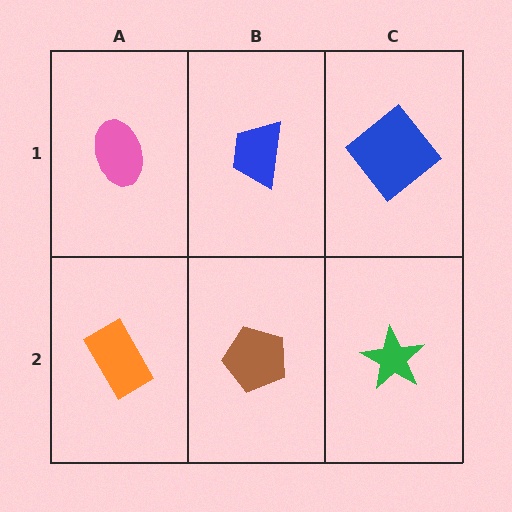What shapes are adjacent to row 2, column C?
A blue diamond (row 1, column C), a brown pentagon (row 2, column B).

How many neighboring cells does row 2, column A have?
2.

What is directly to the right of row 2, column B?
A green star.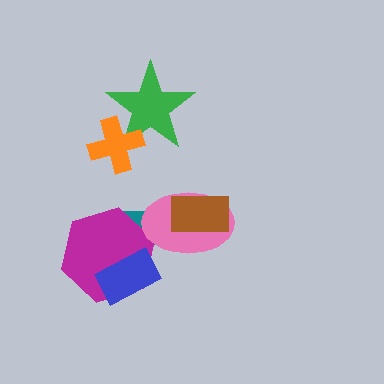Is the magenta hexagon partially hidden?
Yes, it is partially covered by another shape.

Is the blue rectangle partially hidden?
No, no other shape covers it.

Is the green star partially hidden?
Yes, it is partially covered by another shape.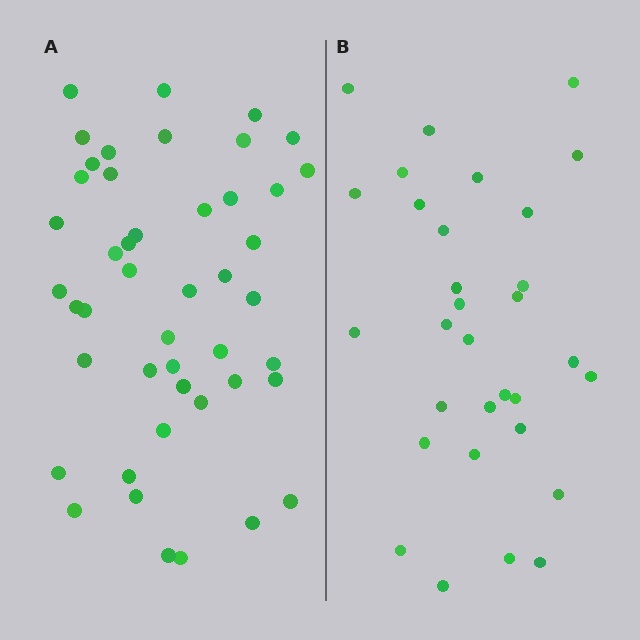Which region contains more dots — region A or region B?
Region A (the left region) has more dots.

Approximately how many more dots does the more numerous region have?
Region A has approximately 15 more dots than region B.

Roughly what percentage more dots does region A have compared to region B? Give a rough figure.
About 50% more.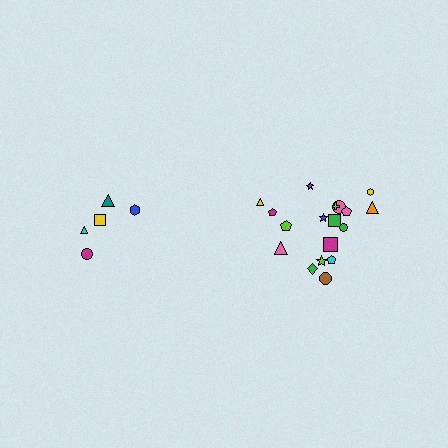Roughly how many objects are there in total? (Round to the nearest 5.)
Roughly 25 objects in total.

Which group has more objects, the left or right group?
The right group.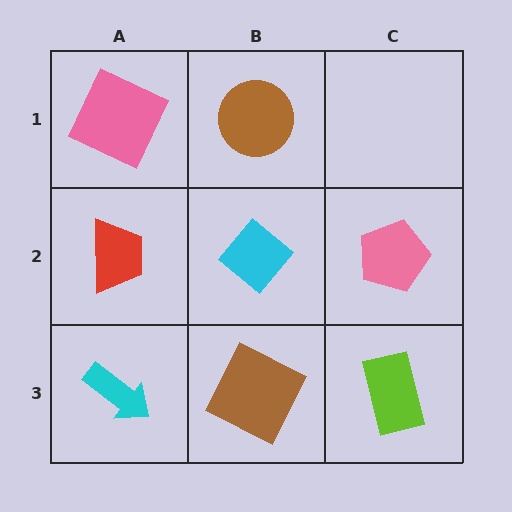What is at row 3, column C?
A lime rectangle.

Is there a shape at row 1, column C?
No, that cell is empty.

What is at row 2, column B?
A cyan diamond.